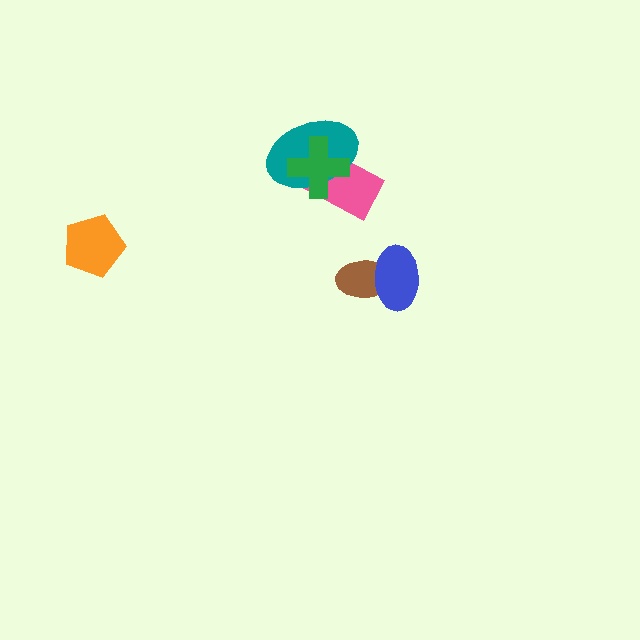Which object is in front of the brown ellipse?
The blue ellipse is in front of the brown ellipse.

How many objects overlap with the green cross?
2 objects overlap with the green cross.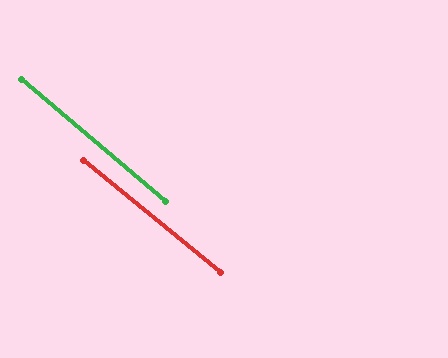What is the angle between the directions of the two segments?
Approximately 1 degree.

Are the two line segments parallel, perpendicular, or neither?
Parallel — their directions differ by only 1.2°.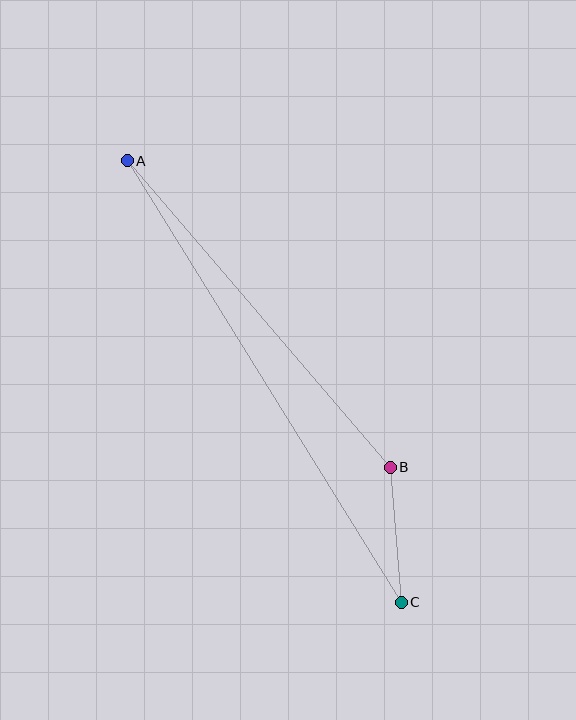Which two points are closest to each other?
Points B and C are closest to each other.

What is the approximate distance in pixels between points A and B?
The distance between A and B is approximately 404 pixels.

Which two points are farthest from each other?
Points A and C are farthest from each other.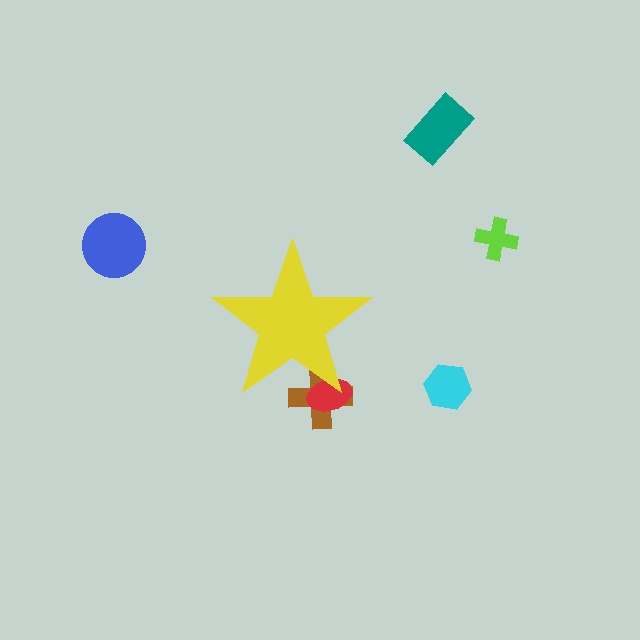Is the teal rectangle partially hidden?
No, the teal rectangle is fully visible.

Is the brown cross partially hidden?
Yes, the brown cross is partially hidden behind the yellow star.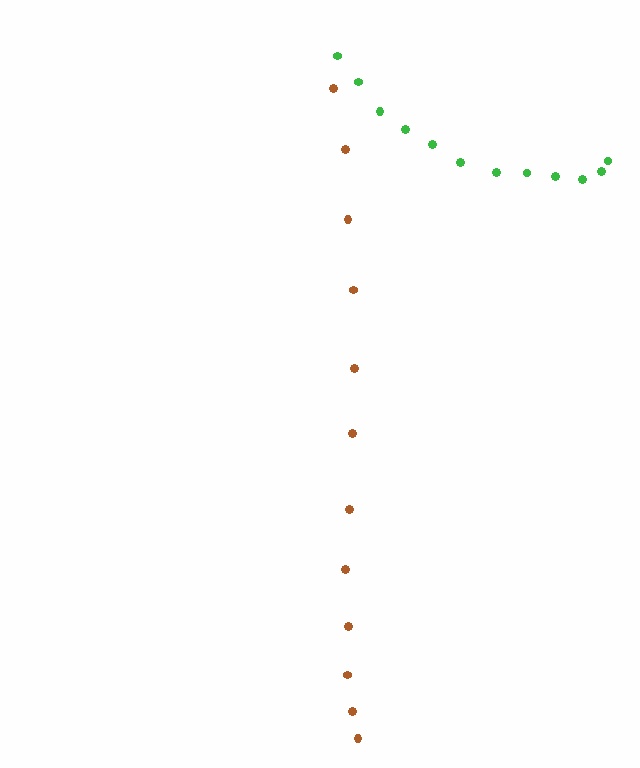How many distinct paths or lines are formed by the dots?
There are 2 distinct paths.